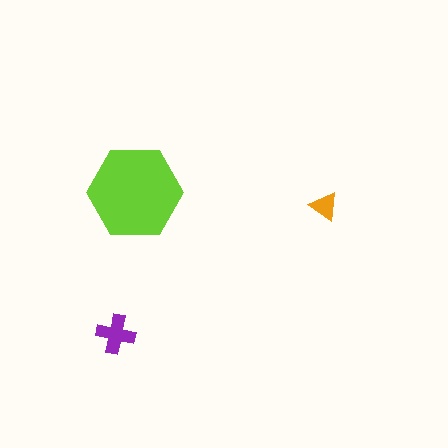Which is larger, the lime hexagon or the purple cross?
The lime hexagon.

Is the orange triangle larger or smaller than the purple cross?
Smaller.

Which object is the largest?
The lime hexagon.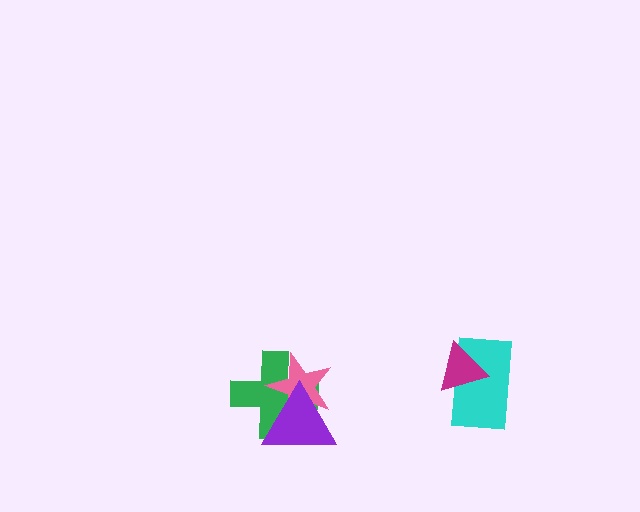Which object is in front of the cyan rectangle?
The magenta triangle is in front of the cyan rectangle.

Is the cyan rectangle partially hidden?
Yes, it is partially covered by another shape.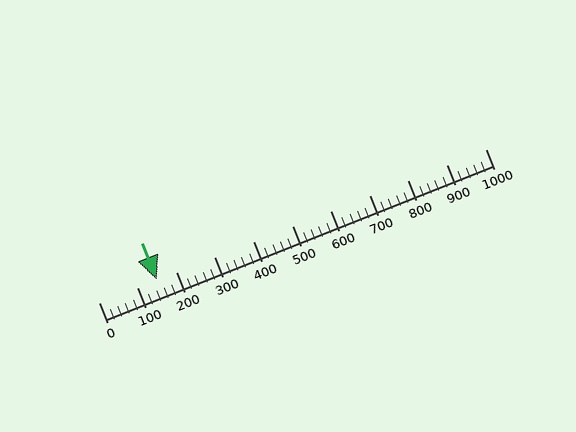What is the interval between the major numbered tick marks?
The major tick marks are spaced 100 units apart.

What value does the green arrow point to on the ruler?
The green arrow points to approximately 150.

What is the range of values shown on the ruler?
The ruler shows values from 0 to 1000.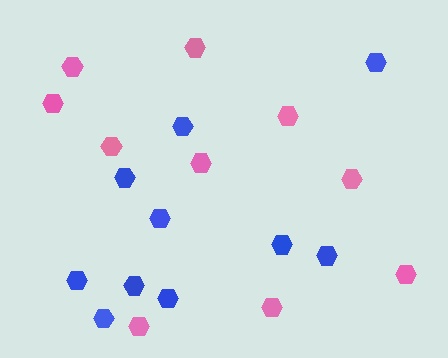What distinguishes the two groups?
There are 2 groups: one group of pink hexagons (10) and one group of blue hexagons (10).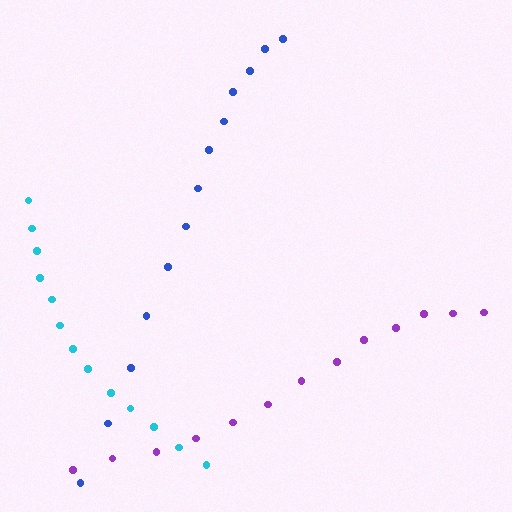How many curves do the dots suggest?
There are 3 distinct paths.